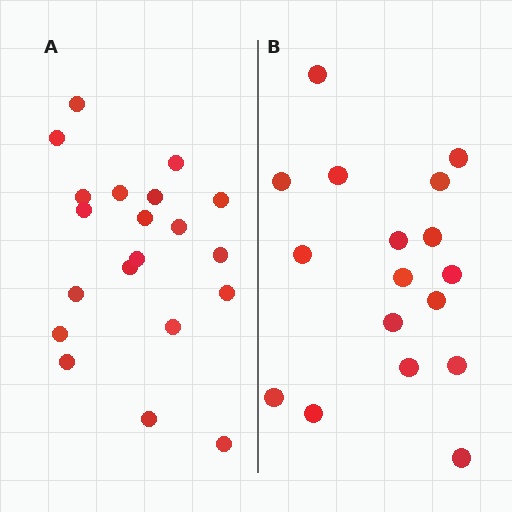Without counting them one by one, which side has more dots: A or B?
Region A (the left region) has more dots.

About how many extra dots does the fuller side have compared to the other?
Region A has just a few more — roughly 2 or 3 more dots than region B.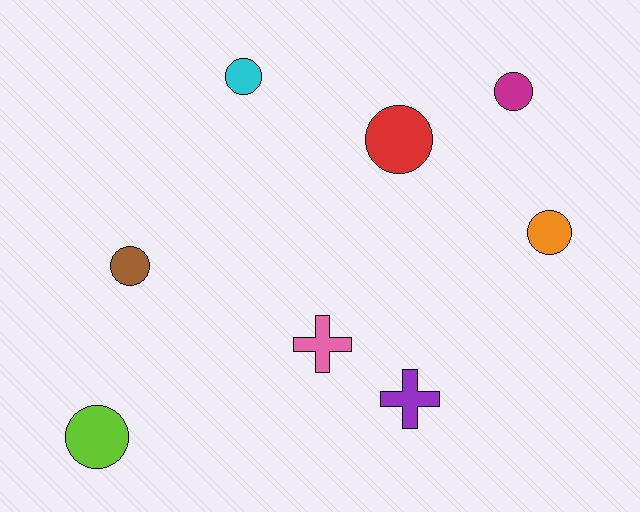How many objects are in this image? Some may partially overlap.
There are 8 objects.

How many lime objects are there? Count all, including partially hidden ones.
There is 1 lime object.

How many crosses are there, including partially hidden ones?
There are 2 crosses.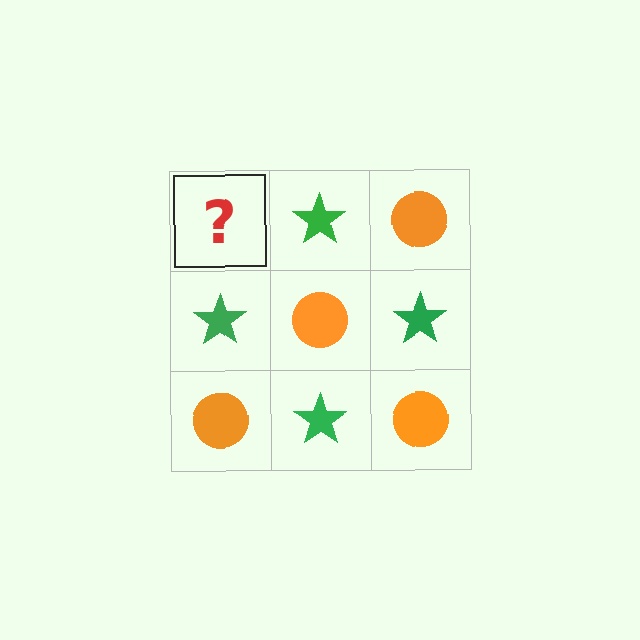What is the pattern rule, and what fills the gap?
The rule is that it alternates orange circle and green star in a checkerboard pattern. The gap should be filled with an orange circle.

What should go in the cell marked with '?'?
The missing cell should contain an orange circle.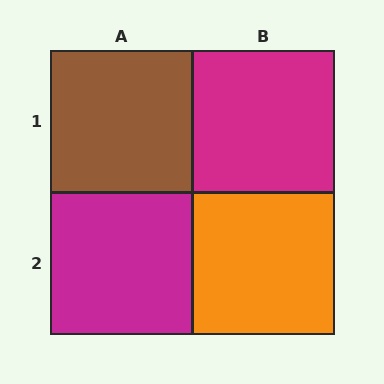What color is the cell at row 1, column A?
Brown.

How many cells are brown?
1 cell is brown.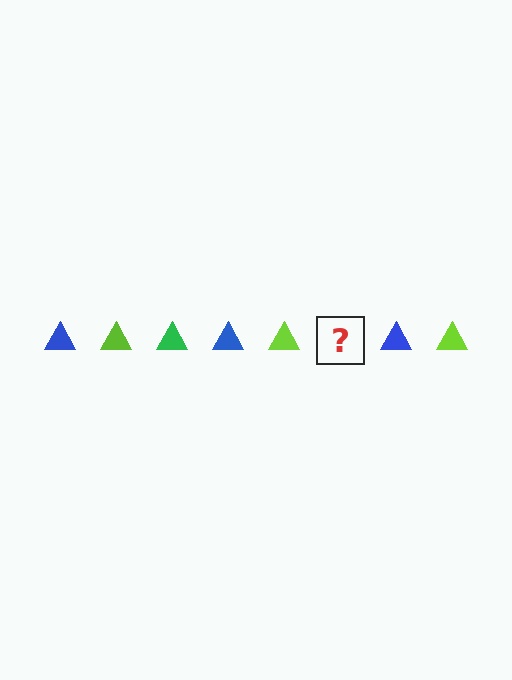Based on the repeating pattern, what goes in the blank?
The blank should be a green triangle.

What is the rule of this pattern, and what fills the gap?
The rule is that the pattern cycles through blue, lime, green triangles. The gap should be filled with a green triangle.